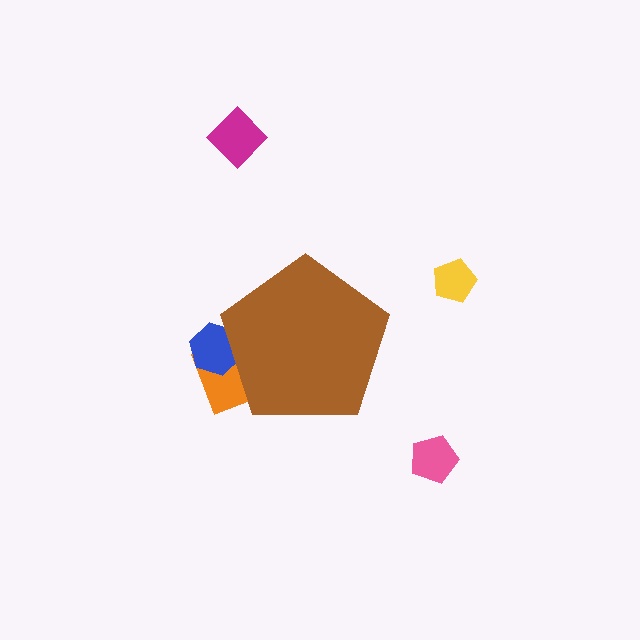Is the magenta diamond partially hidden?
No, the magenta diamond is fully visible.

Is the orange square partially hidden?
Yes, the orange square is partially hidden behind the brown pentagon.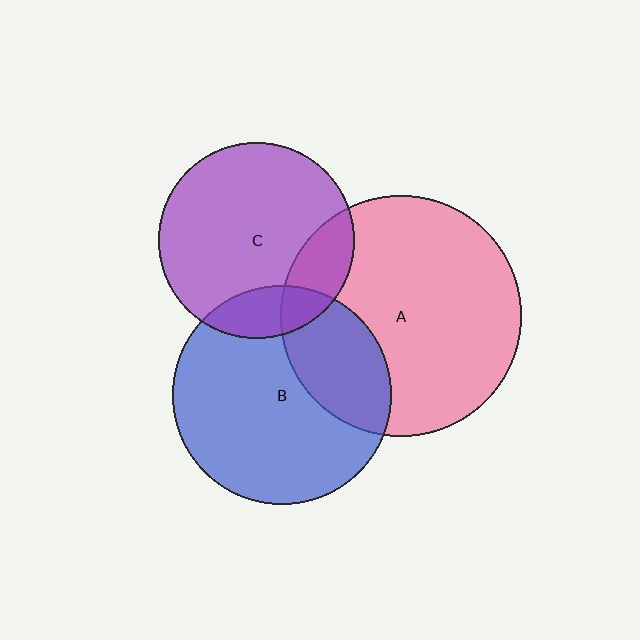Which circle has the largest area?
Circle A (pink).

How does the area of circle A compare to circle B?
Approximately 1.2 times.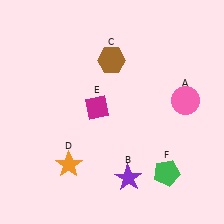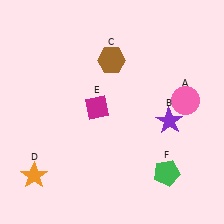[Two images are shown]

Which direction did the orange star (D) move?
The orange star (D) moved left.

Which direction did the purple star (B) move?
The purple star (B) moved up.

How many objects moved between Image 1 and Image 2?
2 objects moved between the two images.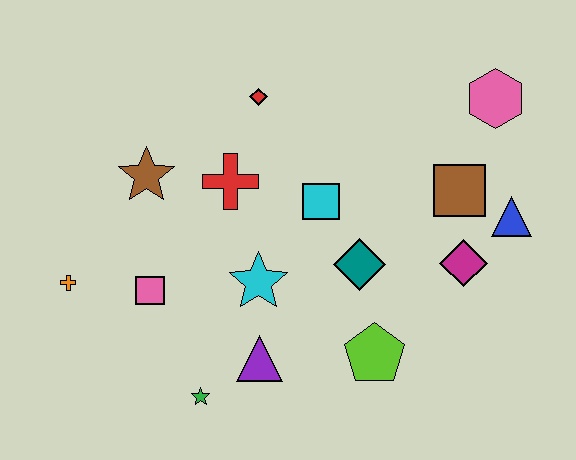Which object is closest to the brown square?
The blue triangle is closest to the brown square.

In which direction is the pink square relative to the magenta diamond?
The pink square is to the left of the magenta diamond.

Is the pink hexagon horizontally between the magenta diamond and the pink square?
No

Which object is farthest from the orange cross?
The pink hexagon is farthest from the orange cross.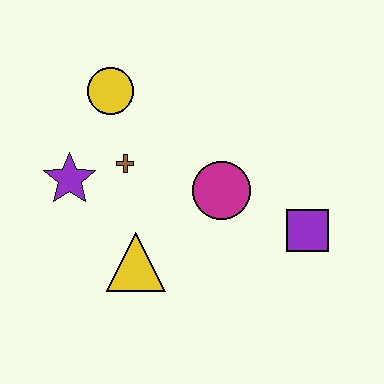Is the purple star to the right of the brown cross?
No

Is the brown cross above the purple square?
Yes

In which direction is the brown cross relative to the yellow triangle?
The brown cross is above the yellow triangle.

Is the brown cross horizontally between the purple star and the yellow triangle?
Yes